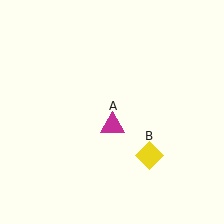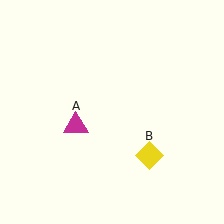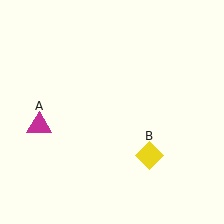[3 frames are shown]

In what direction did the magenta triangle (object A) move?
The magenta triangle (object A) moved left.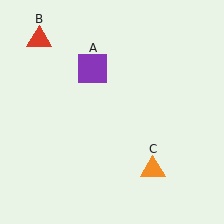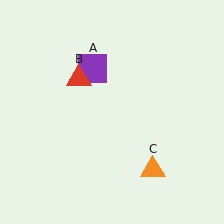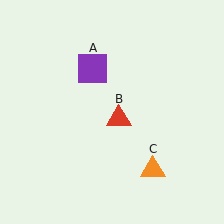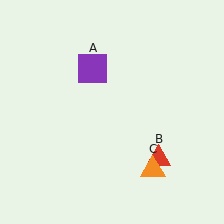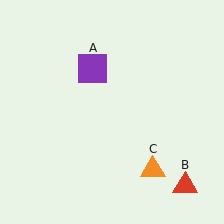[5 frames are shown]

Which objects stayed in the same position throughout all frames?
Purple square (object A) and orange triangle (object C) remained stationary.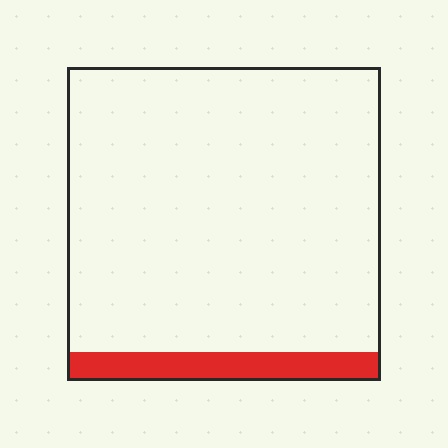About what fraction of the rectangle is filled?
About one tenth (1/10).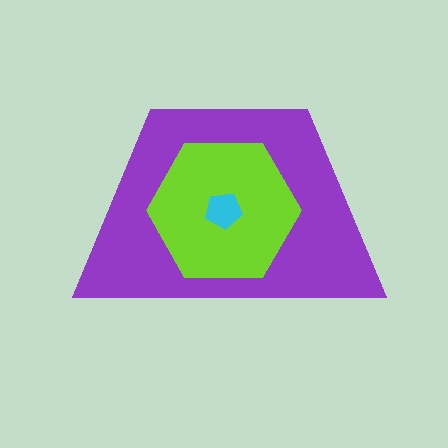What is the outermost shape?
The purple trapezoid.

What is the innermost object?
The cyan pentagon.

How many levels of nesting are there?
3.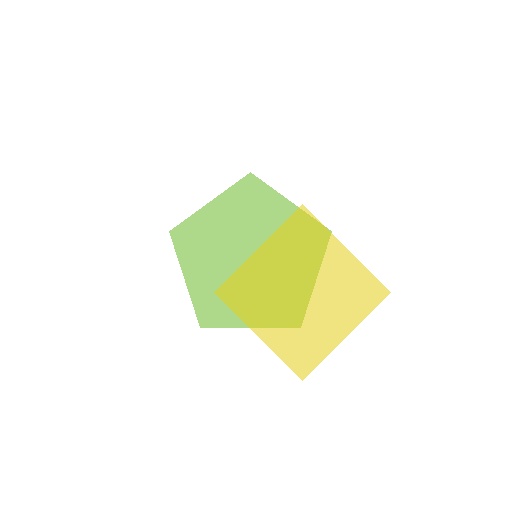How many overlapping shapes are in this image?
There are 2 overlapping shapes in the image.